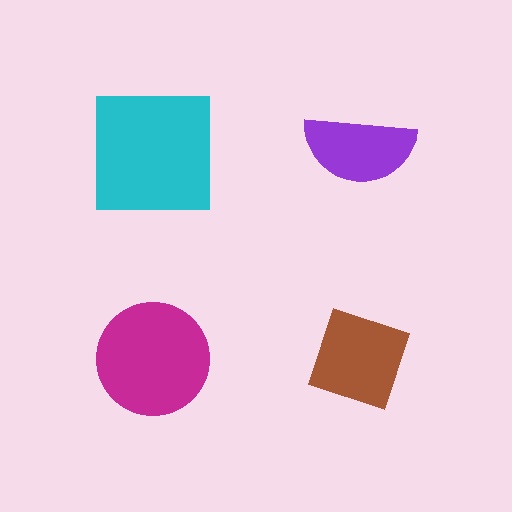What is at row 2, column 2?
A brown diamond.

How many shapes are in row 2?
2 shapes.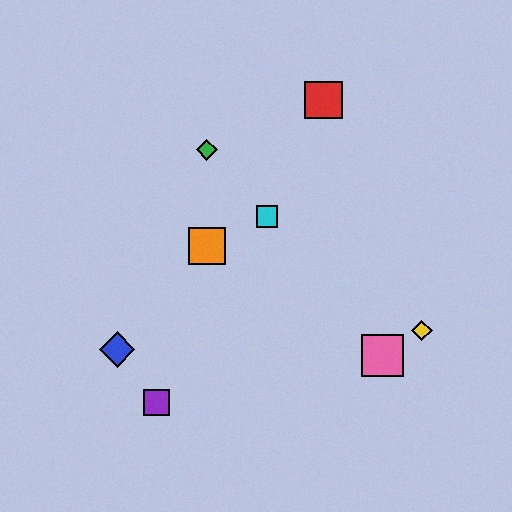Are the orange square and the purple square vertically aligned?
No, the orange square is at x≈207 and the purple square is at x≈156.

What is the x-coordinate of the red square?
The red square is at x≈323.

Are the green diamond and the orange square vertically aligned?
Yes, both are at x≈207.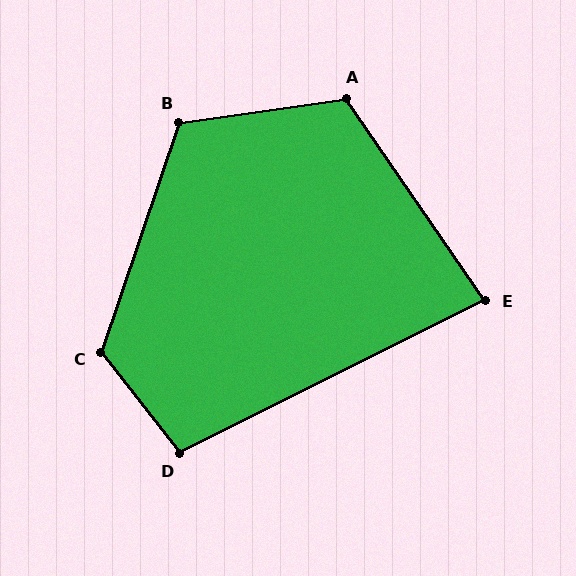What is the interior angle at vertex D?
Approximately 101 degrees (obtuse).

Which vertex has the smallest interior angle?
E, at approximately 82 degrees.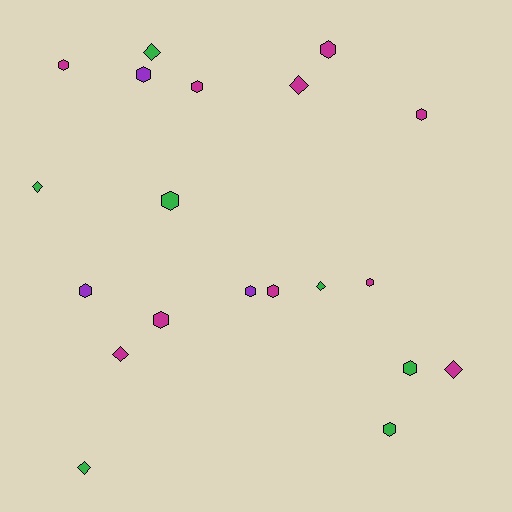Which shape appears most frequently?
Hexagon, with 13 objects.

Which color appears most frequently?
Magenta, with 10 objects.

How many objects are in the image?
There are 20 objects.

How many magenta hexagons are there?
There are 7 magenta hexagons.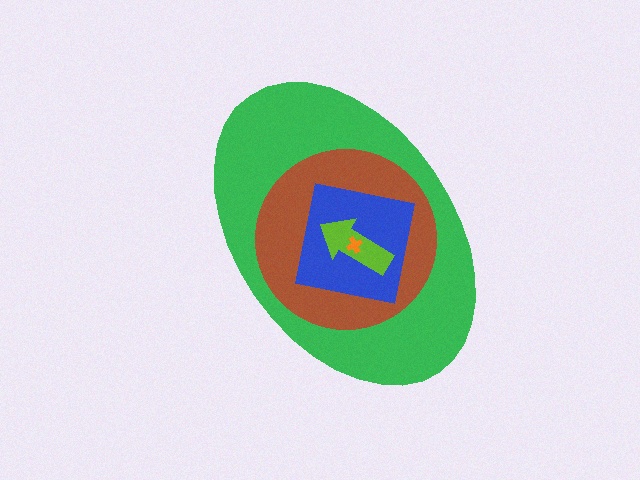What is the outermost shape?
The green ellipse.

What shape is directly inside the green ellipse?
The brown circle.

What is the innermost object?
The orange cross.